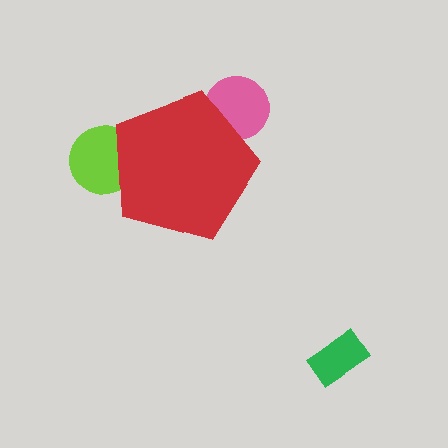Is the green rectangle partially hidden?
No, the green rectangle is fully visible.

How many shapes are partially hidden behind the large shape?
2 shapes are partially hidden.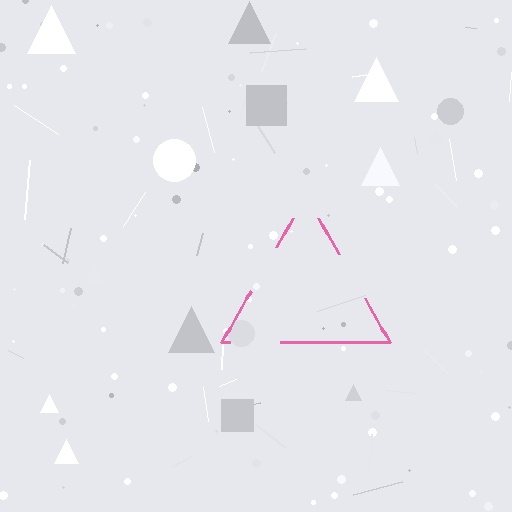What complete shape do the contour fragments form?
The contour fragments form a triangle.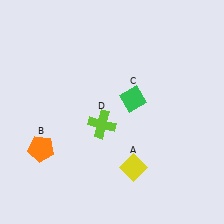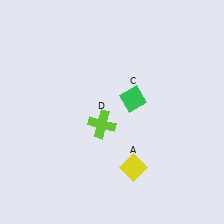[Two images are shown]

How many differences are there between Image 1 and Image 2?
There is 1 difference between the two images.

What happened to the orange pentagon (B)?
The orange pentagon (B) was removed in Image 2. It was in the bottom-left area of Image 1.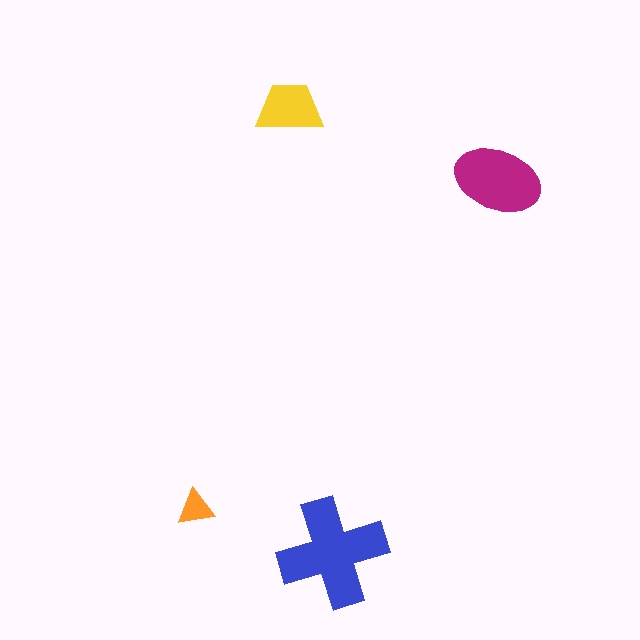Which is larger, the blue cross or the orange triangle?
The blue cross.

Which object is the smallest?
The orange triangle.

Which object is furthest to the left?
The orange triangle is leftmost.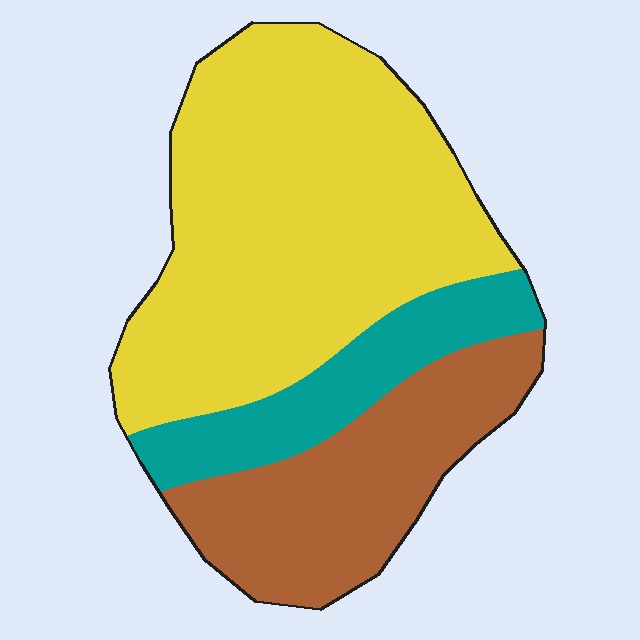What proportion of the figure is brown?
Brown covers 27% of the figure.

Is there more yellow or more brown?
Yellow.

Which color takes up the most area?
Yellow, at roughly 55%.